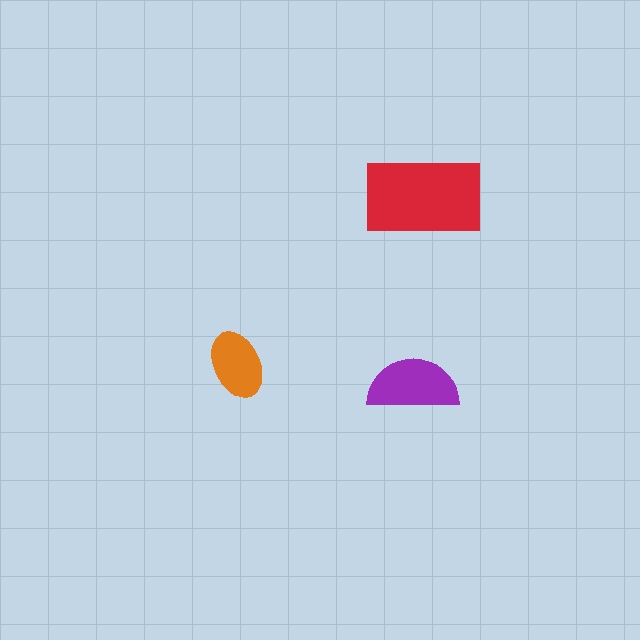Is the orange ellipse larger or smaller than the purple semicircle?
Smaller.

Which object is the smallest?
The orange ellipse.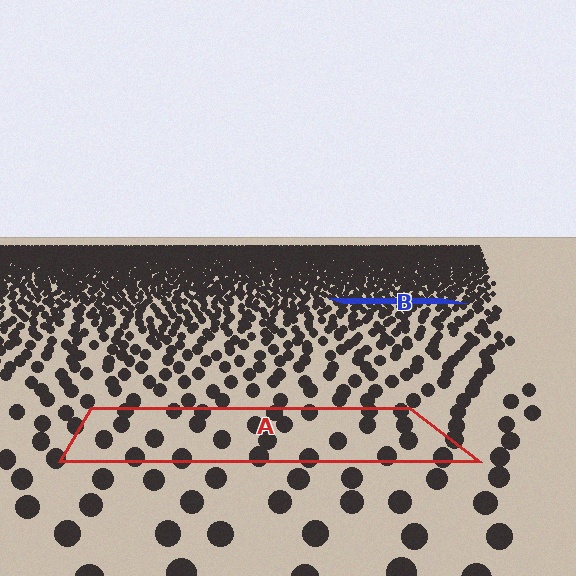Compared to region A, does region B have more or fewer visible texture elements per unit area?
Region B has more texture elements per unit area — they are packed more densely because it is farther away.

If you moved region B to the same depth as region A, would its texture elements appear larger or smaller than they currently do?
They would appear larger. At a closer depth, the same texture elements are projected at a bigger on-screen size.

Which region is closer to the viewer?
Region A is closer. The texture elements there are larger and more spread out.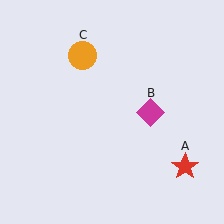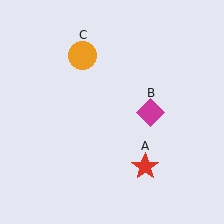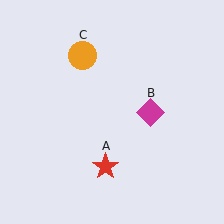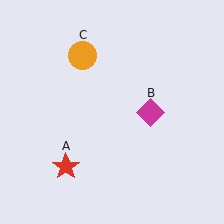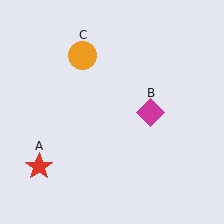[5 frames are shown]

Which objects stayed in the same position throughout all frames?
Magenta diamond (object B) and orange circle (object C) remained stationary.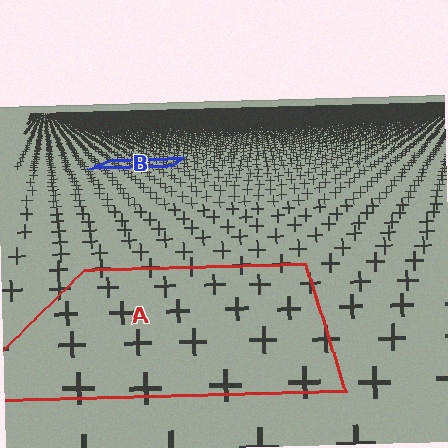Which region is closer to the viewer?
Region A is closer. The texture elements there are larger and more spread out.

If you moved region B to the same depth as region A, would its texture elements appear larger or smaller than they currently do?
They would appear larger. At a closer depth, the same texture elements are projected at a bigger on-screen size.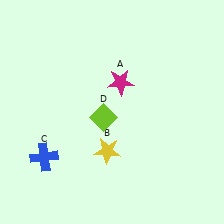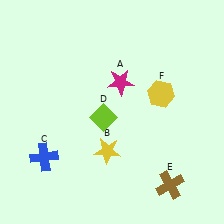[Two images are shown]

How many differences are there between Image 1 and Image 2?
There are 2 differences between the two images.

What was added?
A brown cross (E), a yellow hexagon (F) were added in Image 2.